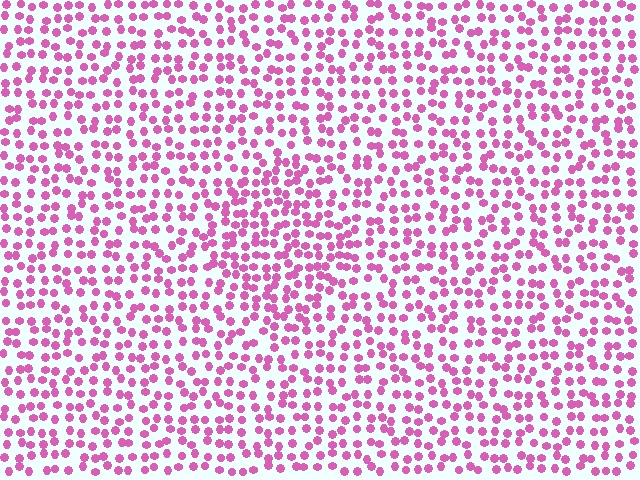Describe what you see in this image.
The image contains small pink elements arranged at two different densities. A diamond-shaped region is visible where the elements are more densely packed than the surrounding area.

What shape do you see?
I see a diamond.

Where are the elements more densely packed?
The elements are more densely packed inside the diamond boundary.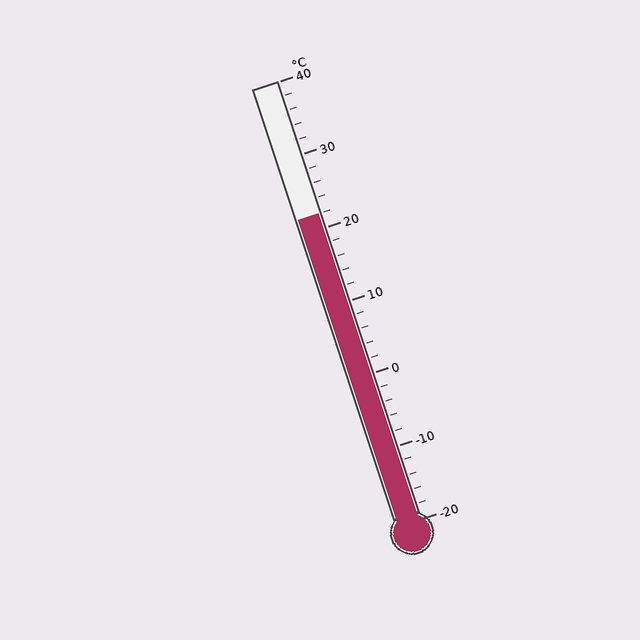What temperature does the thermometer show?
The thermometer shows approximately 22°C.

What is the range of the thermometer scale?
The thermometer scale ranges from -20°C to 40°C.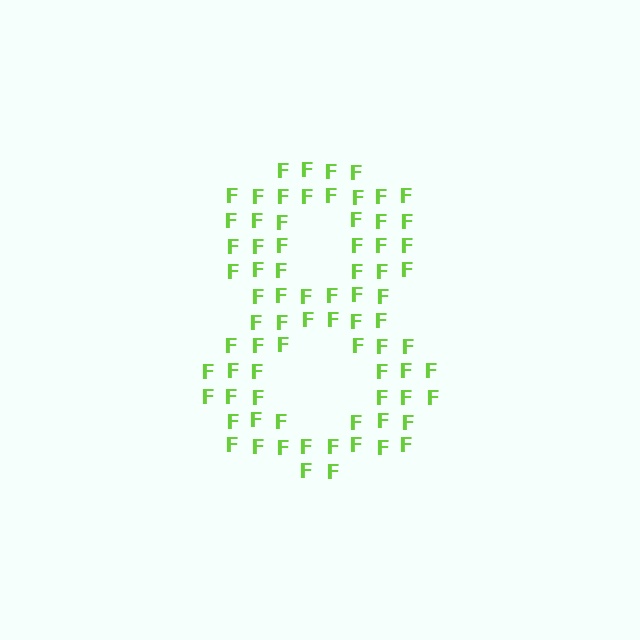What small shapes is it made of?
It is made of small letter F's.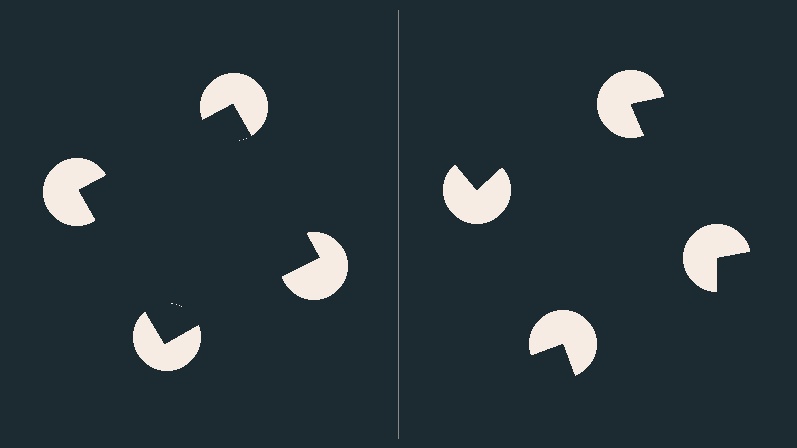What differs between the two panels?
The pac-man discs are positioned identically on both sides; only the wedge orientations differ. On the left they align to a square; on the right they are misaligned.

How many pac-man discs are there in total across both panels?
8 — 4 on each side.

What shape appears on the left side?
An illusory square.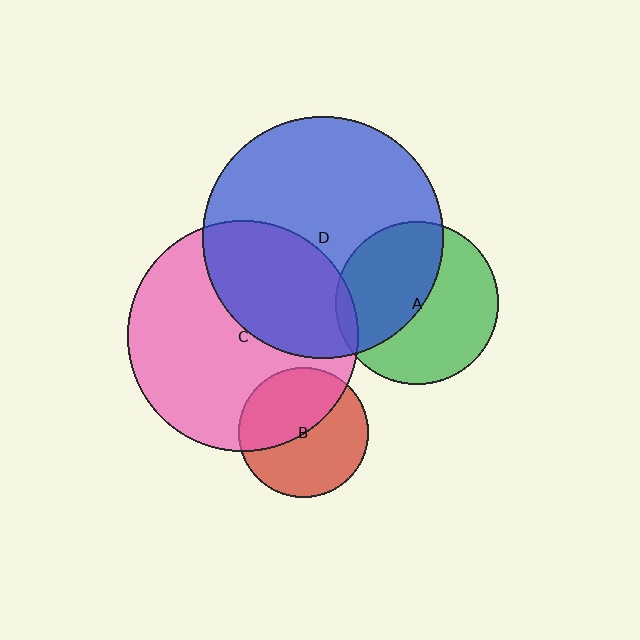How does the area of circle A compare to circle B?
Approximately 1.6 times.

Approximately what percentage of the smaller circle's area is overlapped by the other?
Approximately 45%.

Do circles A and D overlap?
Yes.